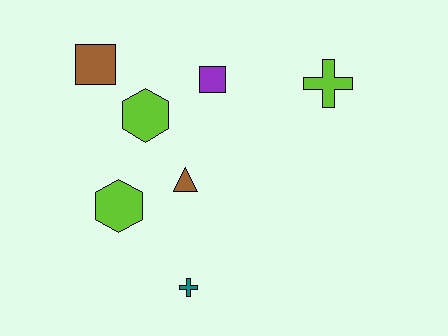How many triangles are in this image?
There is 1 triangle.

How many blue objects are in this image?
There are no blue objects.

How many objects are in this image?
There are 7 objects.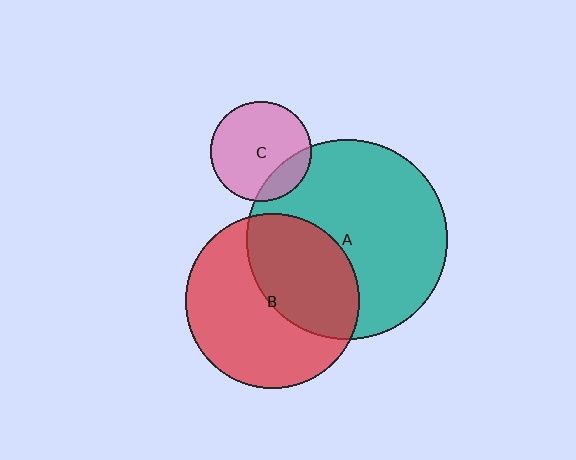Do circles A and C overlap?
Yes.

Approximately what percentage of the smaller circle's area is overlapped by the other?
Approximately 20%.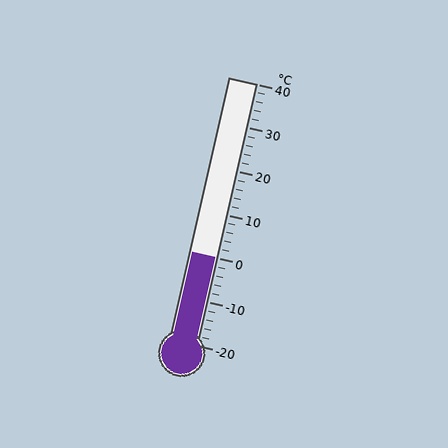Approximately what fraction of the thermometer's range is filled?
The thermometer is filled to approximately 35% of its range.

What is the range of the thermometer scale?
The thermometer scale ranges from -20°C to 40°C.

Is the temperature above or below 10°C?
The temperature is below 10°C.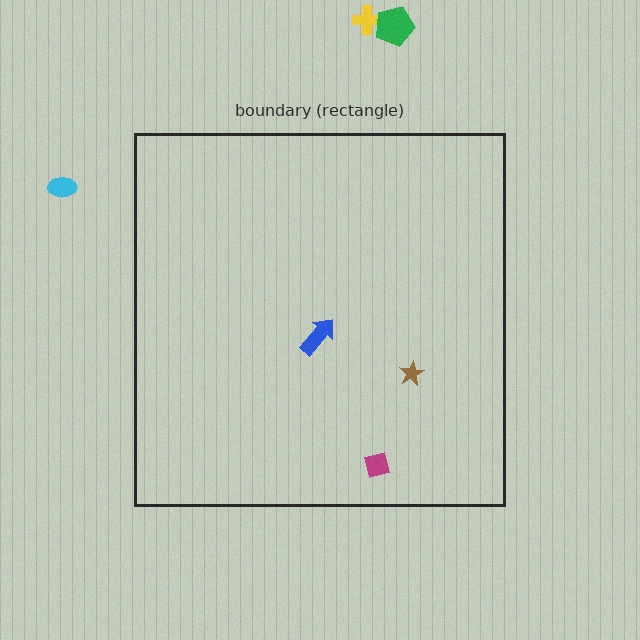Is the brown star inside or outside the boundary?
Inside.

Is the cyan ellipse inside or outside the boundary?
Outside.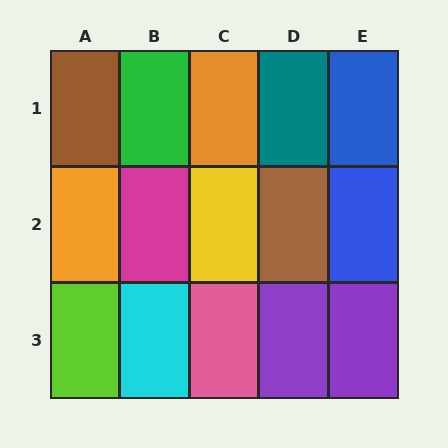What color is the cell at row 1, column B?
Green.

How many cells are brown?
2 cells are brown.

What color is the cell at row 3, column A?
Lime.